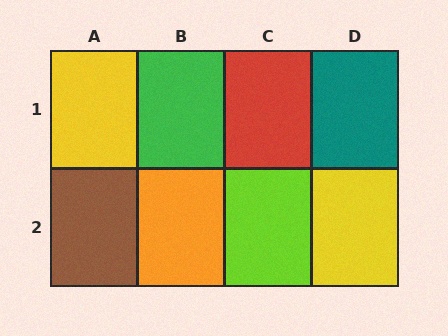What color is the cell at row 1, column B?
Green.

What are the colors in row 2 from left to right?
Brown, orange, lime, yellow.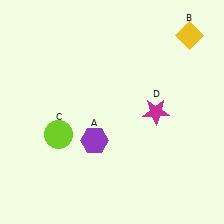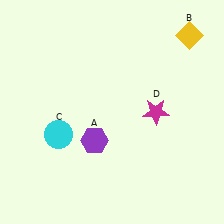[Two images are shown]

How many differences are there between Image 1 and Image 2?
There is 1 difference between the two images.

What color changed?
The circle (C) changed from lime in Image 1 to cyan in Image 2.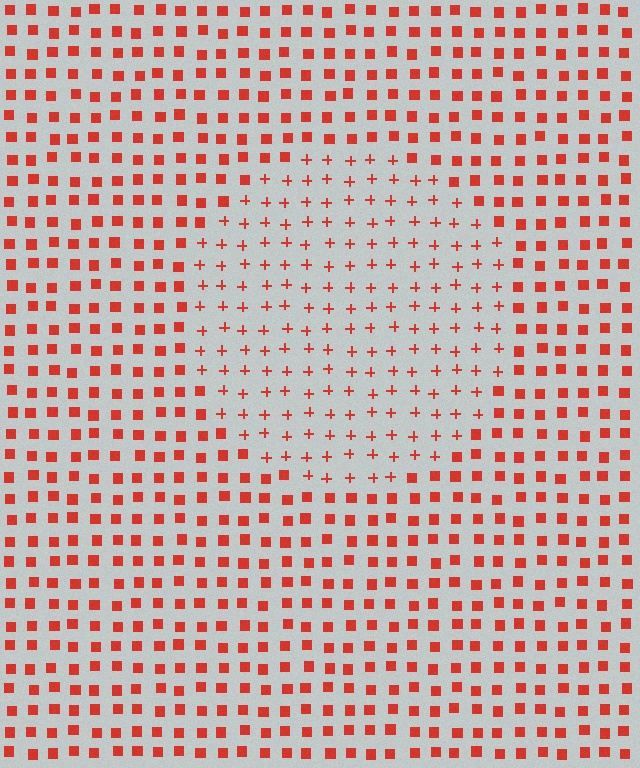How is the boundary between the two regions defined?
The boundary is defined by a change in element shape: plus signs inside vs. squares outside. All elements share the same color and spacing.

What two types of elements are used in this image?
The image uses plus signs inside the circle region and squares outside it.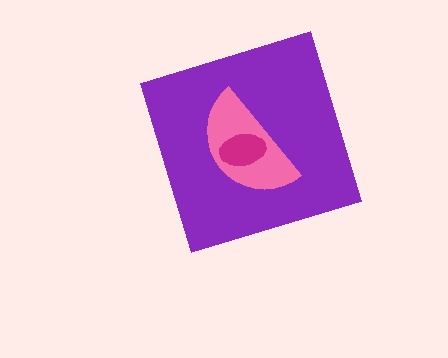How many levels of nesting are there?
3.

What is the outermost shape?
The purple diamond.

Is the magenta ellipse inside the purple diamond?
Yes.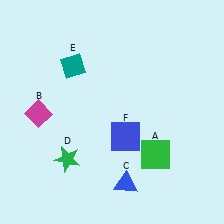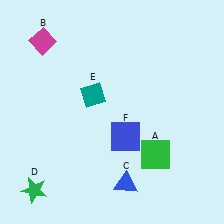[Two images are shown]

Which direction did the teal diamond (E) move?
The teal diamond (E) moved down.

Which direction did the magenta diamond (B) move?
The magenta diamond (B) moved up.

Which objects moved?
The objects that moved are: the magenta diamond (B), the green star (D), the teal diamond (E).